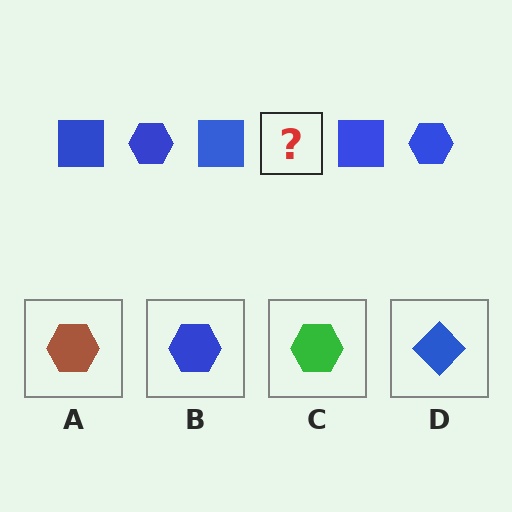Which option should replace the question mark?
Option B.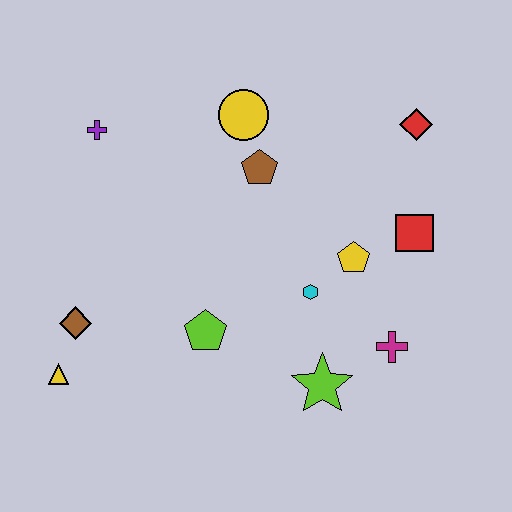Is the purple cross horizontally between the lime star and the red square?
No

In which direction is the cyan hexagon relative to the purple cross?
The cyan hexagon is to the right of the purple cross.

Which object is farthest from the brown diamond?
The red diamond is farthest from the brown diamond.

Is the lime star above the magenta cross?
No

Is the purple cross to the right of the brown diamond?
Yes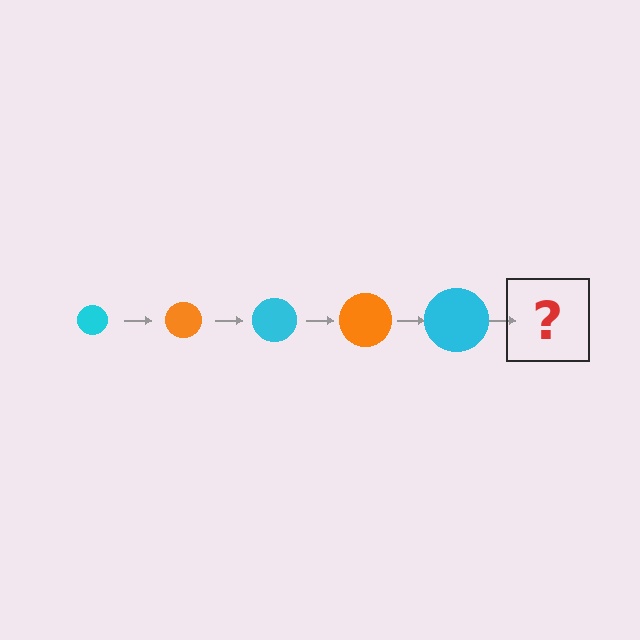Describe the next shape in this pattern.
It should be an orange circle, larger than the previous one.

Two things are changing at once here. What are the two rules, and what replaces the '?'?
The two rules are that the circle grows larger each step and the color cycles through cyan and orange. The '?' should be an orange circle, larger than the previous one.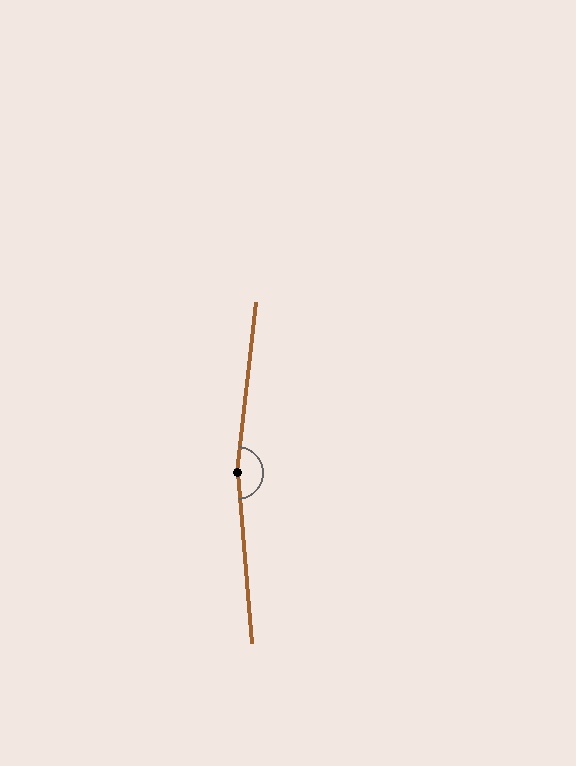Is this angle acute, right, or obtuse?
It is obtuse.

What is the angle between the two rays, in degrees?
Approximately 168 degrees.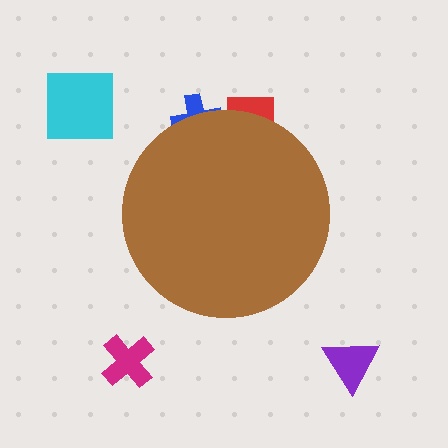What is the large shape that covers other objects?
A brown circle.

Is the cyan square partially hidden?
No, the cyan square is fully visible.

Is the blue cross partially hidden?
Yes, the blue cross is partially hidden behind the brown circle.